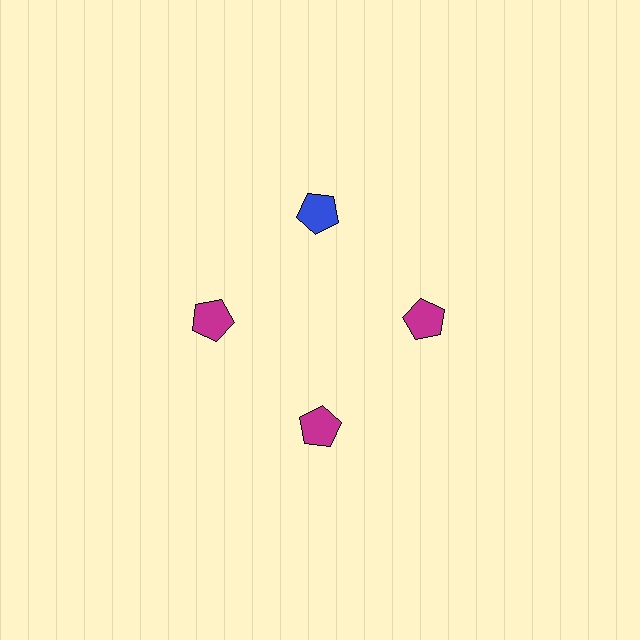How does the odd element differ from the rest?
It has a different color: blue instead of magenta.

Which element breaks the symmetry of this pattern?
The blue pentagon at roughly the 12 o'clock position breaks the symmetry. All other shapes are magenta pentagons.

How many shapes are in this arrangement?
There are 4 shapes arranged in a ring pattern.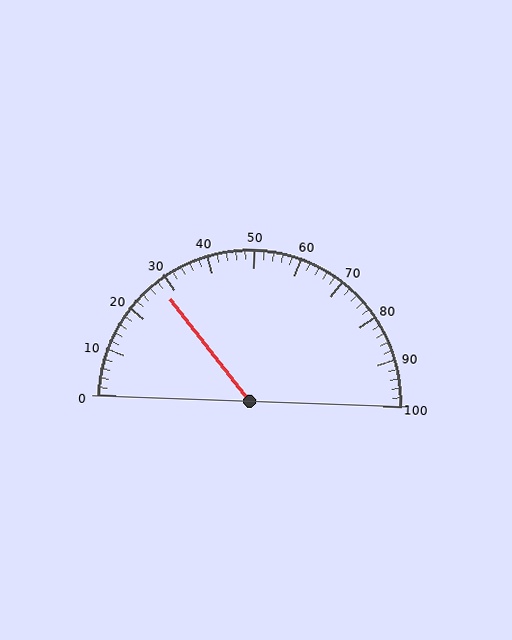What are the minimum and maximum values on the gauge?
The gauge ranges from 0 to 100.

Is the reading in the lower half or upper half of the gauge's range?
The reading is in the lower half of the range (0 to 100).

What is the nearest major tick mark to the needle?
The nearest major tick mark is 30.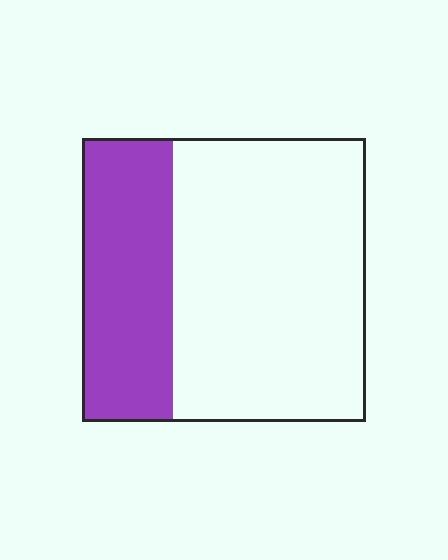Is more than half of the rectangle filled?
No.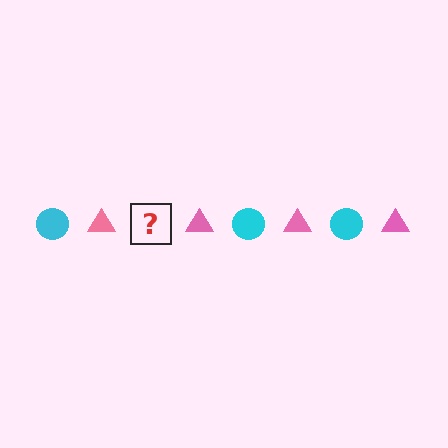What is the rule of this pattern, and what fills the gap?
The rule is that the pattern alternates between cyan circle and pink triangle. The gap should be filled with a cyan circle.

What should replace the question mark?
The question mark should be replaced with a cyan circle.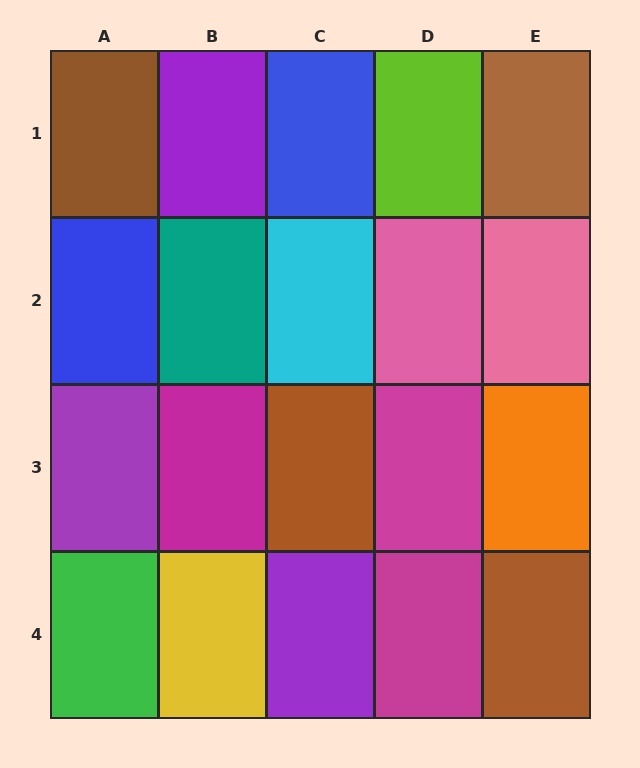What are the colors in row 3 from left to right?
Purple, magenta, brown, magenta, orange.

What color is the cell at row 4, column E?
Brown.